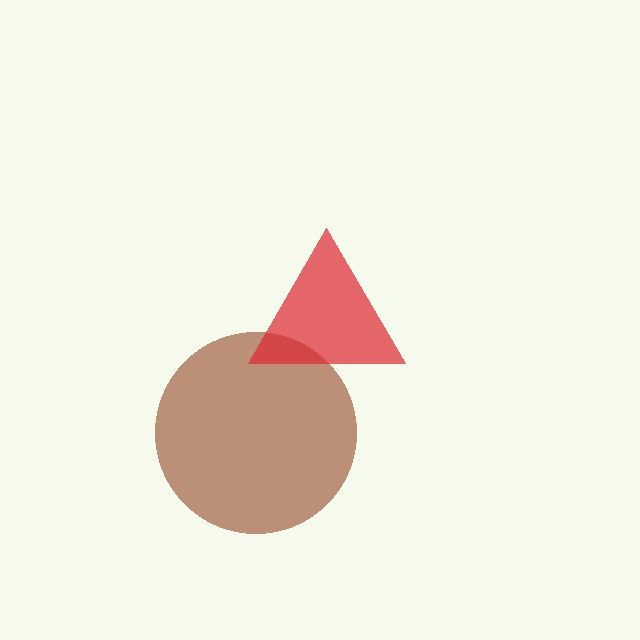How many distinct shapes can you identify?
There are 2 distinct shapes: a brown circle, a red triangle.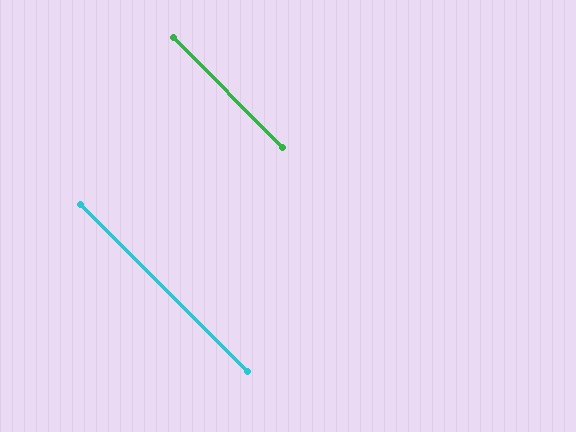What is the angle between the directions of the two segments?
Approximately 0 degrees.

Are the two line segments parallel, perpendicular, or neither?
Parallel — their directions differ by only 0.1°.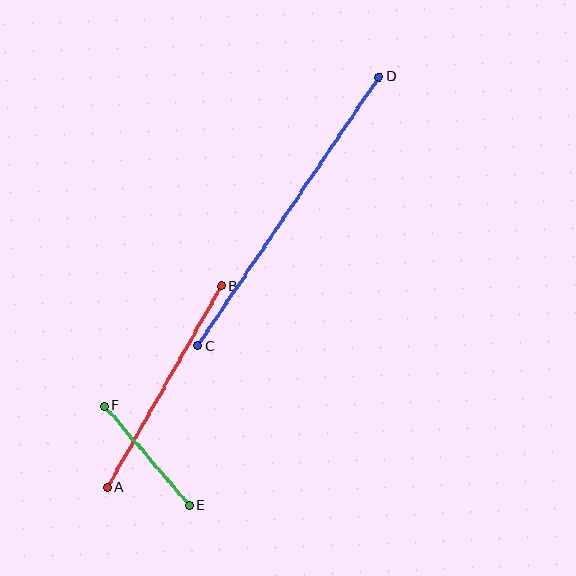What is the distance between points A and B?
The distance is approximately 231 pixels.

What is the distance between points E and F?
The distance is approximately 130 pixels.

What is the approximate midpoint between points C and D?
The midpoint is at approximately (288, 211) pixels.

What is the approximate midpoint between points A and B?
The midpoint is at approximately (164, 387) pixels.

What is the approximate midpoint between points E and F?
The midpoint is at approximately (147, 456) pixels.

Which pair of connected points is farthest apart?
Points C and D are farthest apart.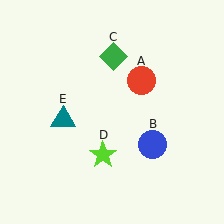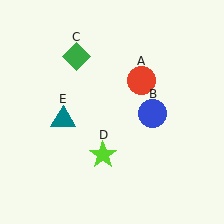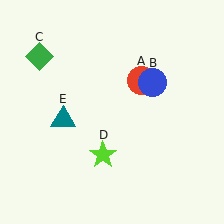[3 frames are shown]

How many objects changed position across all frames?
2 objects changed position: blue circle (object B), green diamond (object C).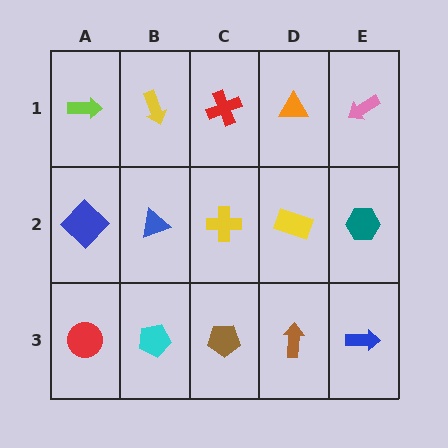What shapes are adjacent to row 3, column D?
A yellow rectangle (row 2, column D), a brown pentagon (row 3, column C), a blue arrow (row 3, column E).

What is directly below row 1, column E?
A teal hexagon.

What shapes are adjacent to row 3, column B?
A blue triangle (row 2, column B), a red circle (row 3, column A), a brown pentagon (row 3, column C).